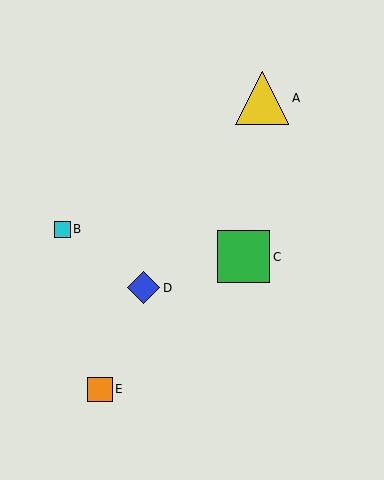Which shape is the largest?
The yellow triangle (labeled A) is the largest.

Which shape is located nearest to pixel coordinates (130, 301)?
The blue diamond (labeled D) at (144, 288) is nearest to that location.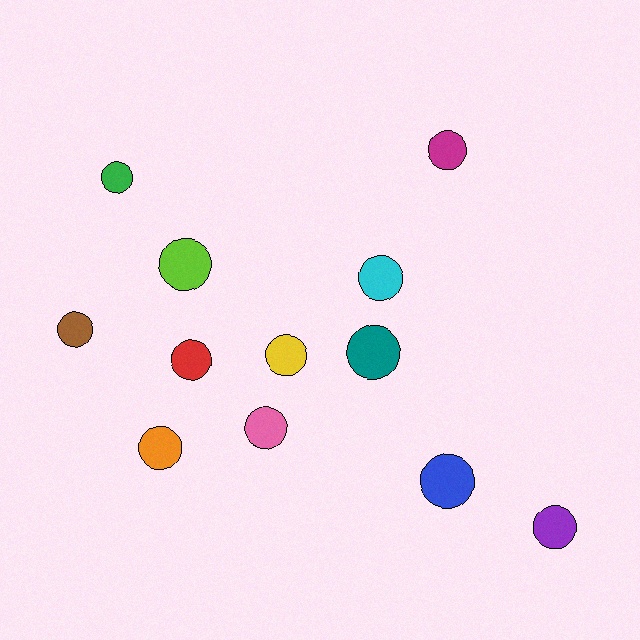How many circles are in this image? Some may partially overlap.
There are 12 circles.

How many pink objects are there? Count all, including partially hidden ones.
There is 1 pink object.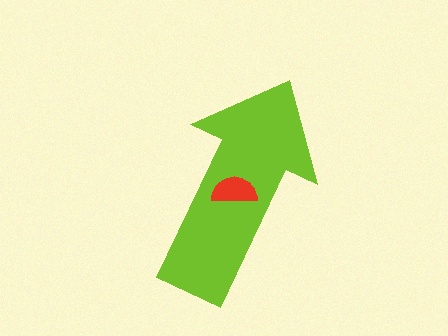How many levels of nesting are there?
2.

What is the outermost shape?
The lime arrow.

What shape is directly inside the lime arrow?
The red semicircle.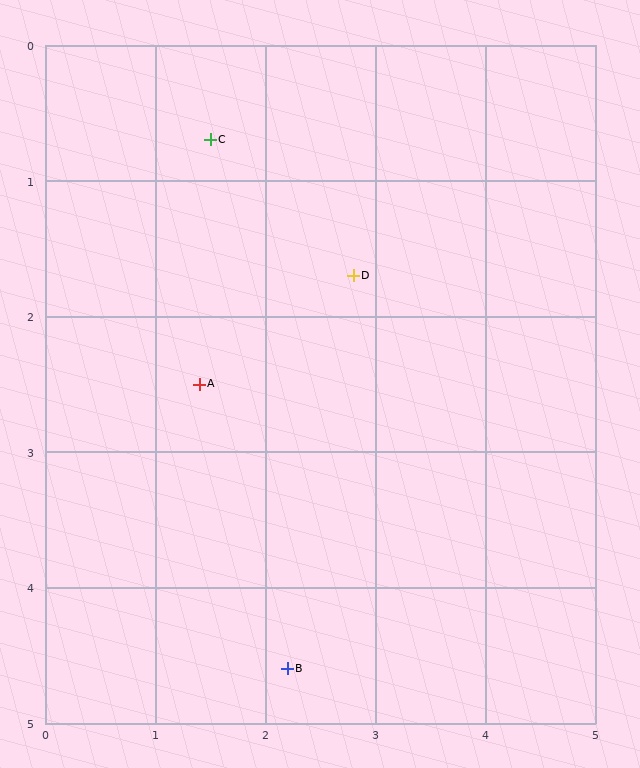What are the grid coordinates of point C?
Point C is at approximately (1.5, 0.7).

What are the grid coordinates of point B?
Point B is at approximately (2.2, 4.6).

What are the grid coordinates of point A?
Point A is at approximately (1.4, 2.5).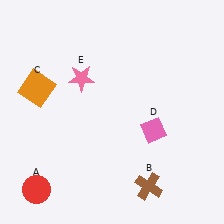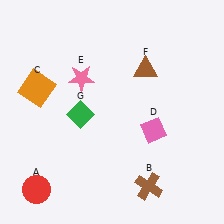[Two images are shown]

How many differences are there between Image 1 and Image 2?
There are 2 differences between the two images.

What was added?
A brown triangle (F), a green diamond (G) were added in Image 2.